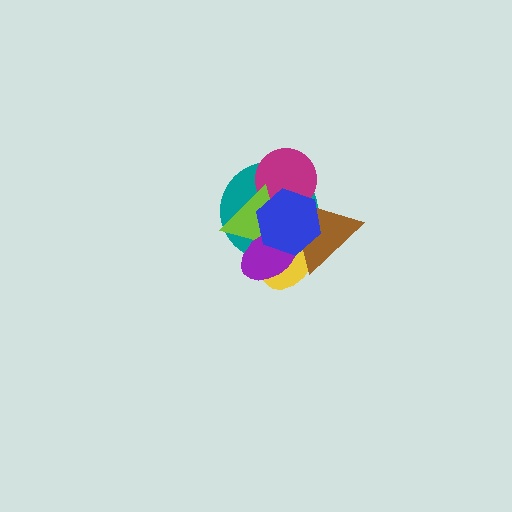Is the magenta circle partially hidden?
Yes, it is partially covered by another shape.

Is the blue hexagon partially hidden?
No, no other shape covers it.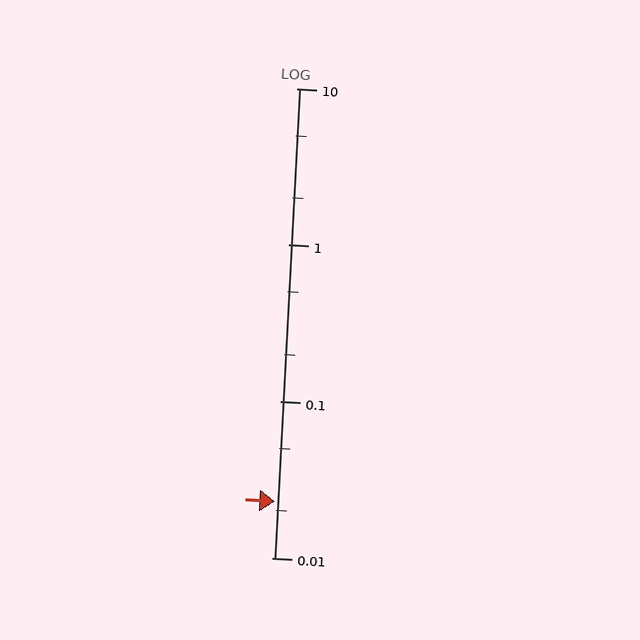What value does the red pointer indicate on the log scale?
The pointer indicates approximately 0.023.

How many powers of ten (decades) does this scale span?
The scale spans 3 decades, from 0.01 to 10.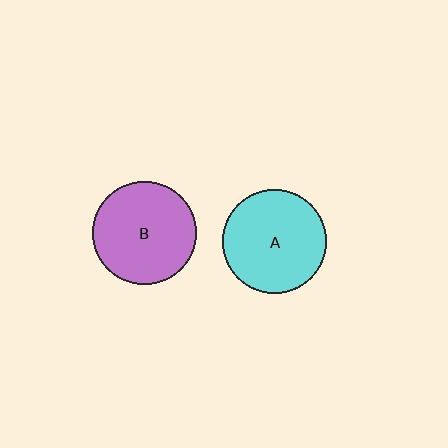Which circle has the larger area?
Circle A (cyan).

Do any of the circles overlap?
No, none of the circles overlap.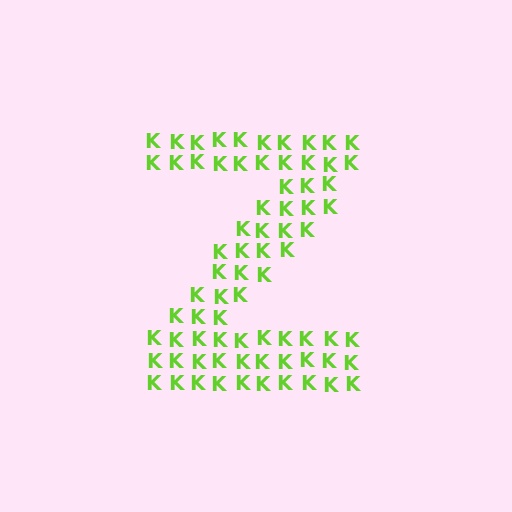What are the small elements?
The small elements are letter K's.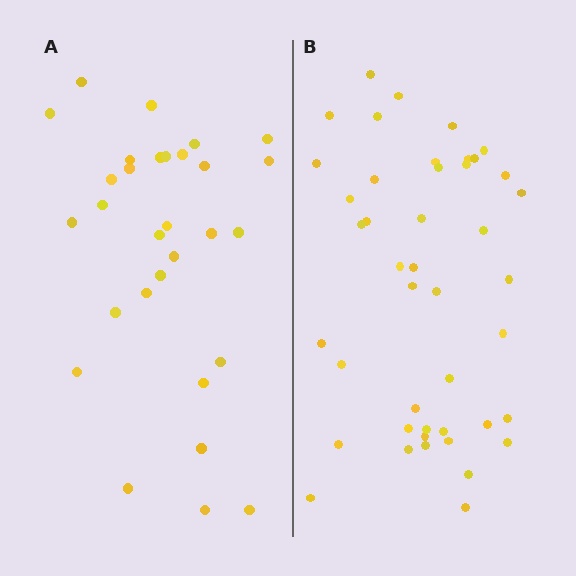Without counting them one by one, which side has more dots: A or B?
Region B (the right region) has more dots.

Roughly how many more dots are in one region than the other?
Region B has approximately 15 more dots than region A.